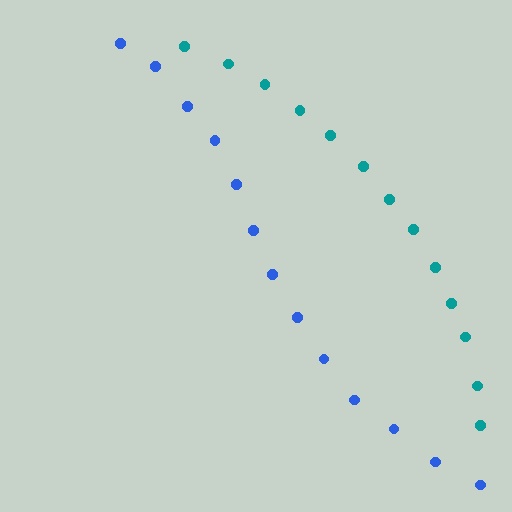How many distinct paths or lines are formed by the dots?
There are 2 distinct paths.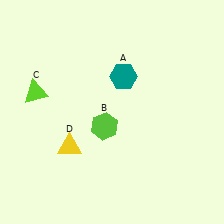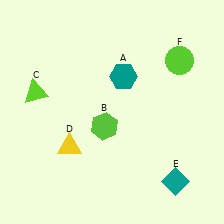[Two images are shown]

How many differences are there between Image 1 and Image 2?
There are 2 differences between the two images.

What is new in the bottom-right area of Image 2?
A teal diamond (E) was added in the bottom-right area of Image 2.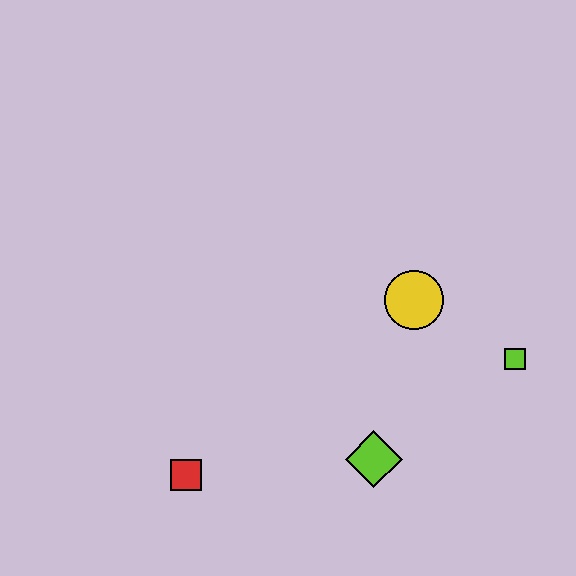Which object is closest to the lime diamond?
The yellow circle is closest to the lime diamond.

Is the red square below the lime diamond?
Yes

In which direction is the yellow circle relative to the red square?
The yellow circle is to the right of the red square.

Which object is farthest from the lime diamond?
The red square is farthest from the lime diamond.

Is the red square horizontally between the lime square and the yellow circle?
No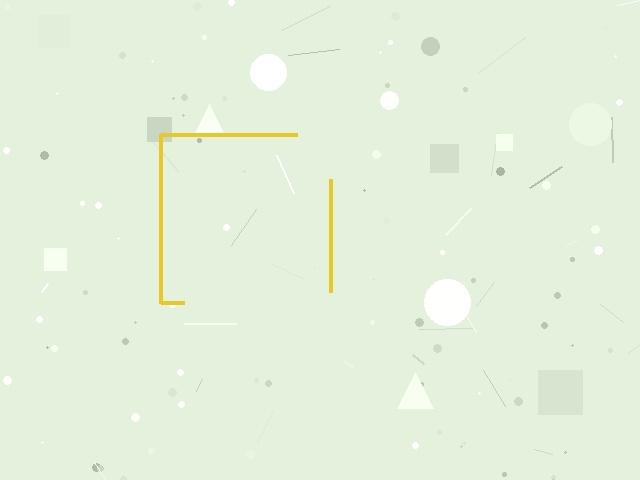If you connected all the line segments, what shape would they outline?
They would outline a square.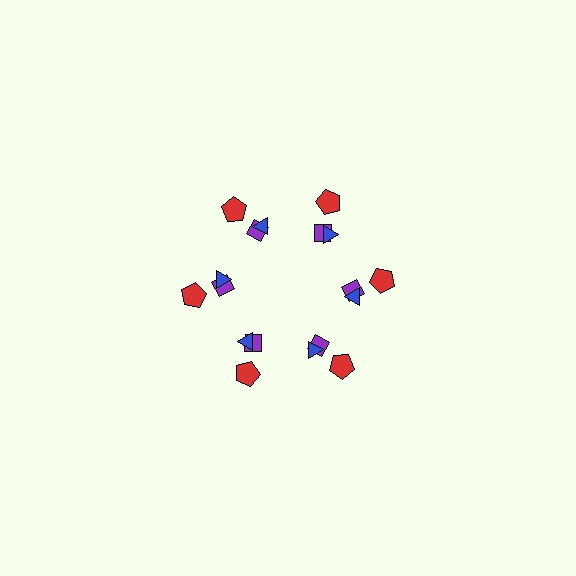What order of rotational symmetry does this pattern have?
This pattern has 6-fold rotational symmetry.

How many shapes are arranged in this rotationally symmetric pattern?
There are 18 shapes, arranged in 6 groups of 3.